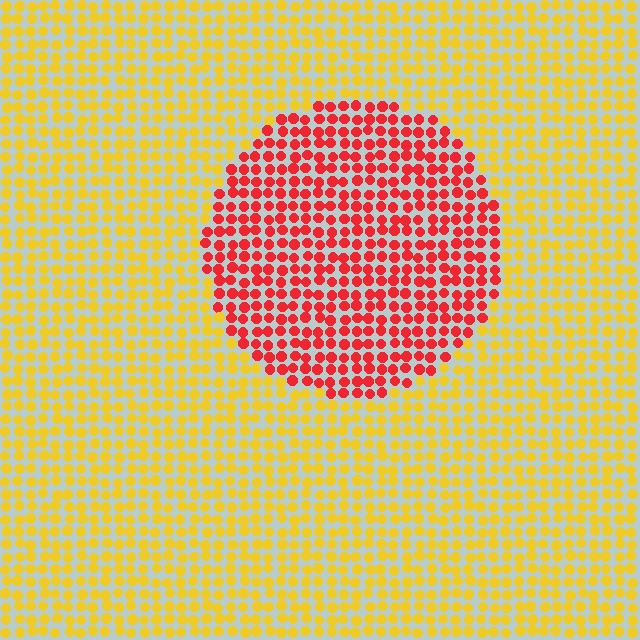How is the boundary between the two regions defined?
The boundary is defined purely by a slight shift in hue (about 53 degrees). Spacing, size, and orientation are identical on both sides.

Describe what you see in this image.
The image is filled with small yellow elements in a uniform arrangement. A circle-shaped region is visible where the elements are tinted to a slightly different hue, forming a subtle color boundary.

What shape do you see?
I see a circle.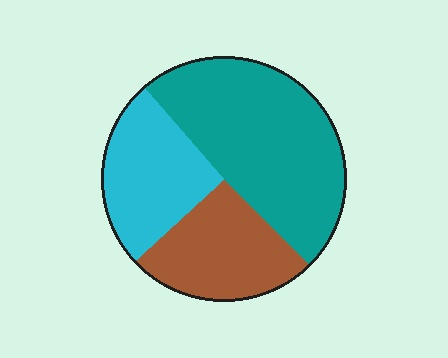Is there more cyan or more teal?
Teal.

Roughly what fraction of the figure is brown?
Brown takes up about one quarter (1/4) of the figure.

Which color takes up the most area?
Teal, at roughly 50%.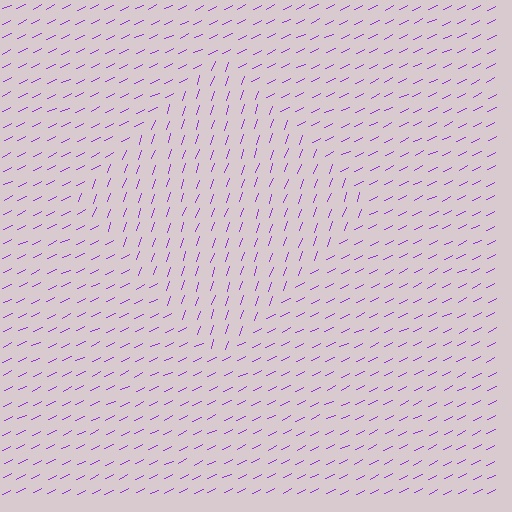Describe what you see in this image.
The image is filled with small purple line segments. A diamond region in the image has lines oriented differently from the surrounding lines, creating a visible texture boundary.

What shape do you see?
I see a diamond.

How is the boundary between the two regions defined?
The boundary is defined purely by a change in line orientation (approximately 45 degrees difference). All lines are the same color and thickness.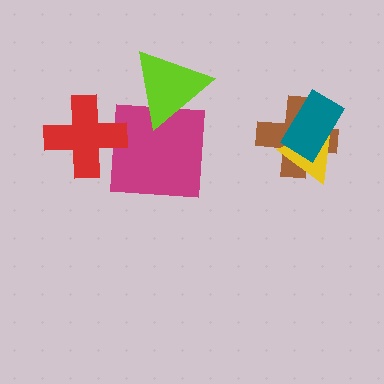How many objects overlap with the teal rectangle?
2 objects overlap with the teal rectangle.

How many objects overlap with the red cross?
1 object overlaps with the red cross.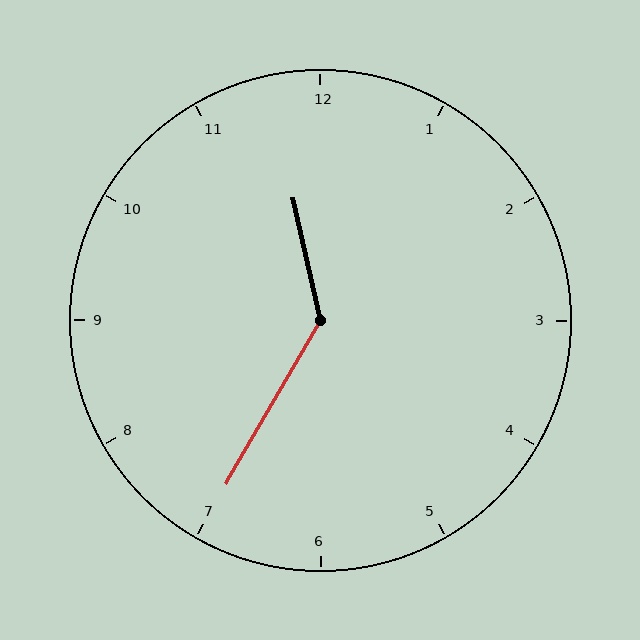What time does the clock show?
11:35.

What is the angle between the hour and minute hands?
Approximately 138 degrees.